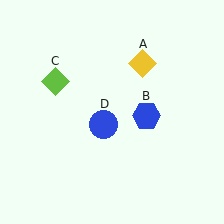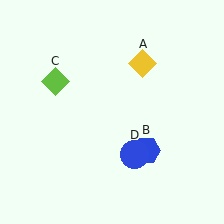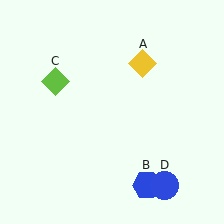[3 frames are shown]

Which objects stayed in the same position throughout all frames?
Yellow diamond (object A) and lime diamond (object C) remained stationary.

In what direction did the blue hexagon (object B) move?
The blue hexagon (object B) moved down.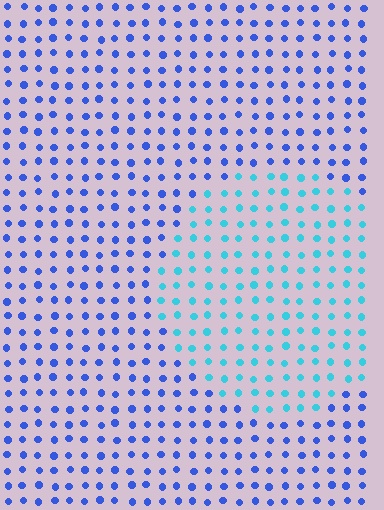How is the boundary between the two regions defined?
The boundary is defined purely by a slight shift in hue (about 42 degrees). Spacing, size, and orientation are identical on both sides.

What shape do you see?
I see a circle.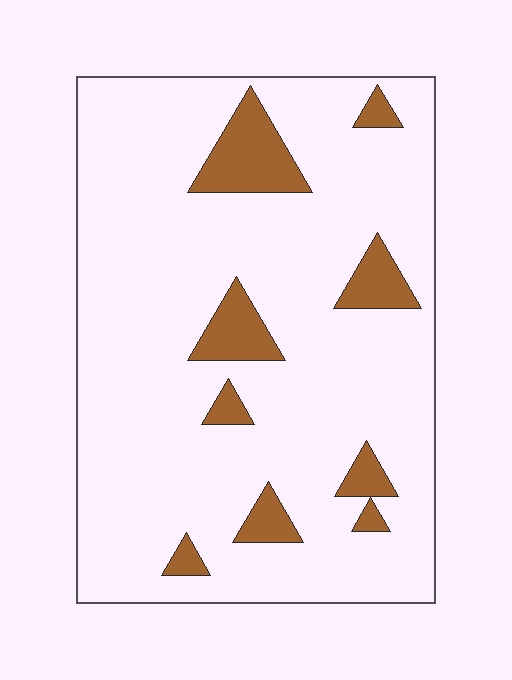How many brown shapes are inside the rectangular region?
9.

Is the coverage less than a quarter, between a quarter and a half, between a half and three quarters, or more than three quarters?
Less than a quarter.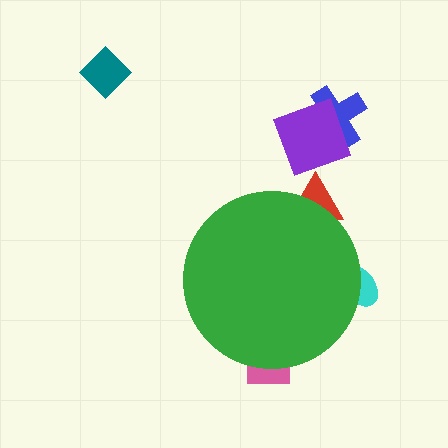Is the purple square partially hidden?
No, the purple square is fully visible.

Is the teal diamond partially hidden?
No, the teal diamond is fully visible.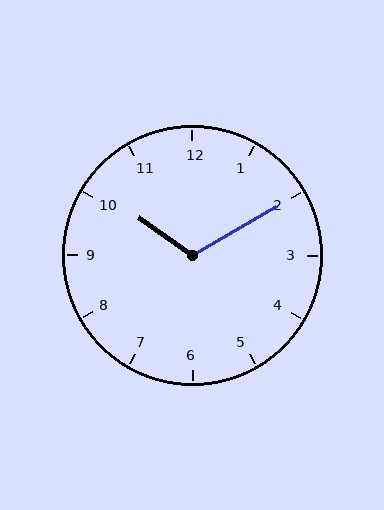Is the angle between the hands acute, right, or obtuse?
It is obtuse.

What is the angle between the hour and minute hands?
Approximately 115 degrees.